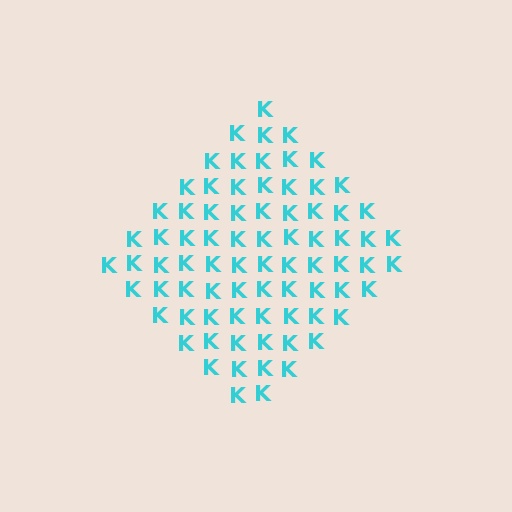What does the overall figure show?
The overall figure shows a diamond.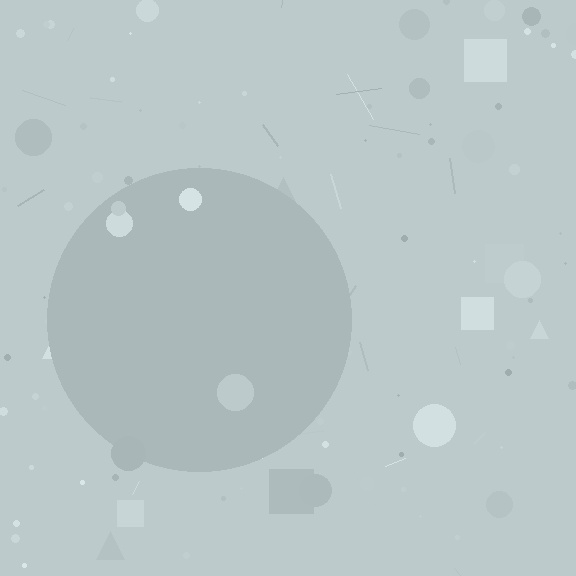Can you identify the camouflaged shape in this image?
The camouflaged shape is a circle.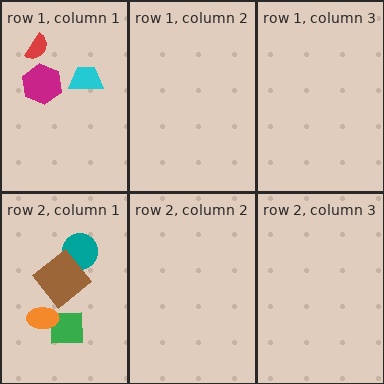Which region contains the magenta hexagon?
The row 1, column 1 region.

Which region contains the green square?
The row 2, column 1 region.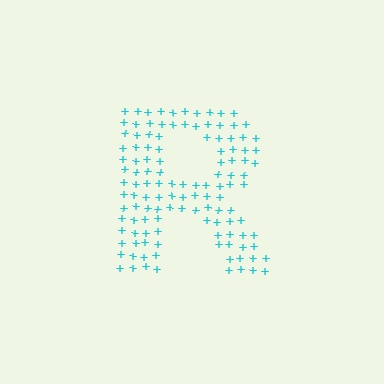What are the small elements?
The small elements are plus signs.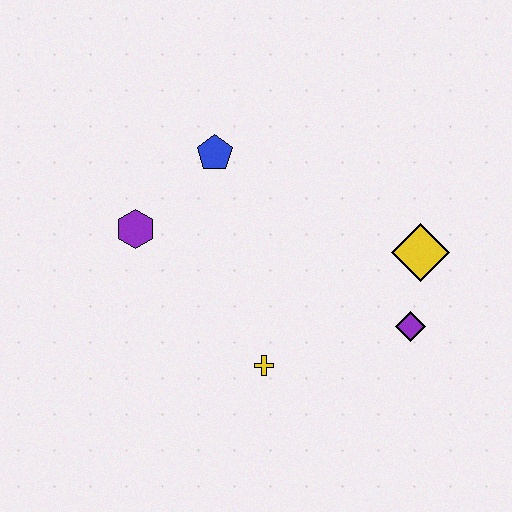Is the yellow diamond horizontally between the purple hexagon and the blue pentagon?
No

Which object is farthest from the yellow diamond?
The purple hexagon is farthest from the yellow diamond.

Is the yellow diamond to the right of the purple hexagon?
Yes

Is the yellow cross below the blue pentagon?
Yes